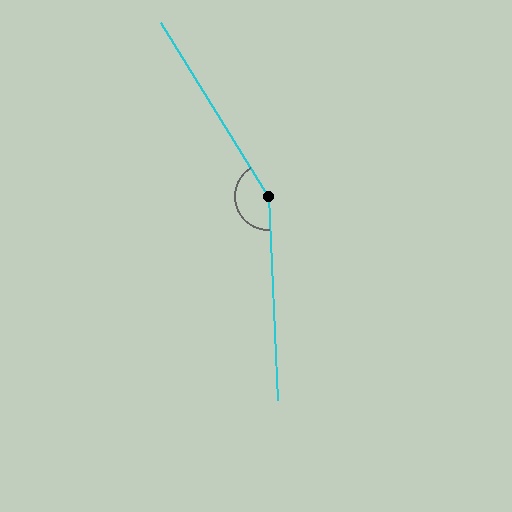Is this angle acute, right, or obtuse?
It is obtuse.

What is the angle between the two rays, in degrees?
Approximately 151 degrees.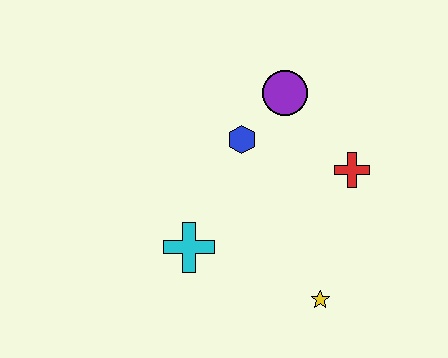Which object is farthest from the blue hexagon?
The yellow star is farthest from the blue hexagon.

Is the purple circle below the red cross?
No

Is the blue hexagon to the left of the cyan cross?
No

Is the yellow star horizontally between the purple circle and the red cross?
Yes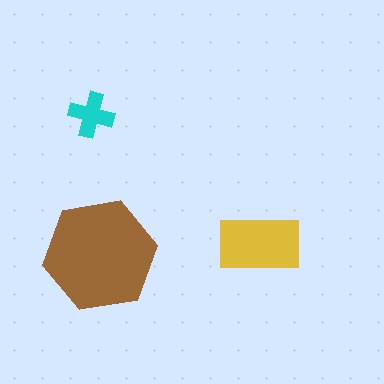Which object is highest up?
The cyan cross is topmost.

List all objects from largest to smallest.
The brown hexagon, the yellow rectangle, the cyan cross.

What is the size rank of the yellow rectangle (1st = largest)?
2nd.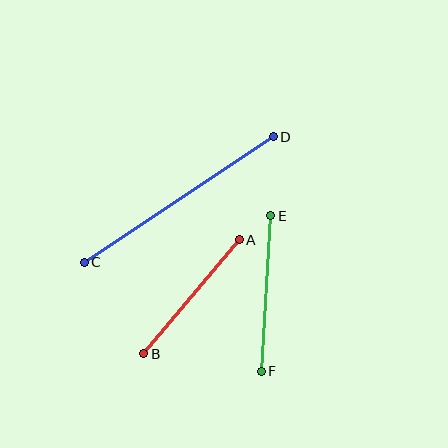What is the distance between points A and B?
The distance is approximately 149 pixels.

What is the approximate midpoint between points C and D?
The midpoint is at approximately (179, 199) pixels.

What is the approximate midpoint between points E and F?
The midpoint is at approximately (266, 293) pixels.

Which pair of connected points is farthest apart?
Points C and D are farthest apart.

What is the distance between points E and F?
The distance is approximately 156 pixels.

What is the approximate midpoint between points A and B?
The midpoint is at approximately (191, 297) pixels.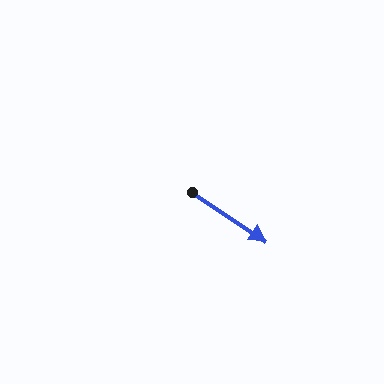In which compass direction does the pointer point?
Southeast.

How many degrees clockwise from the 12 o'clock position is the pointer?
Approximately 124 degrees.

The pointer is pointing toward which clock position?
Roughly 4 o'clock.